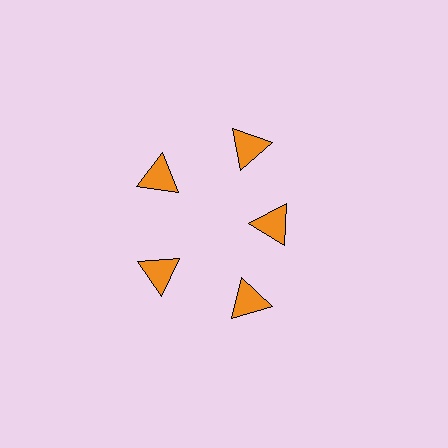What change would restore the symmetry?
The symmetry would be restored by moving it outward, back onto the ring so that all 5 triangles sit at equal angles and equal distance from the center.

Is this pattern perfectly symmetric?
No. The 5 orange triangles are arranged in a ring, but one element near the 3 o'clock position is pulled inward toward the center, breaking the 5-fold rotational symmetry.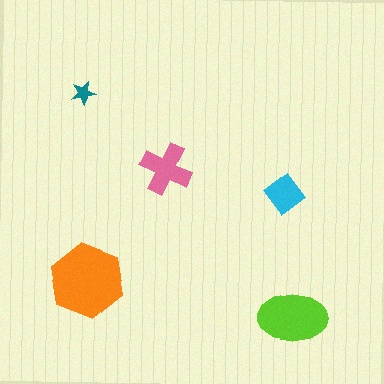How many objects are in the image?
There are 5 objects in the image.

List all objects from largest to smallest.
The orange hexagon, the lime ellipse, the pink cross, the cyan diamond, the teal star.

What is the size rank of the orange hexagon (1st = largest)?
1st.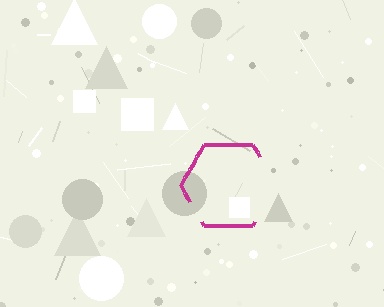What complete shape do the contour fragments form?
The contour fragments form a hexagon.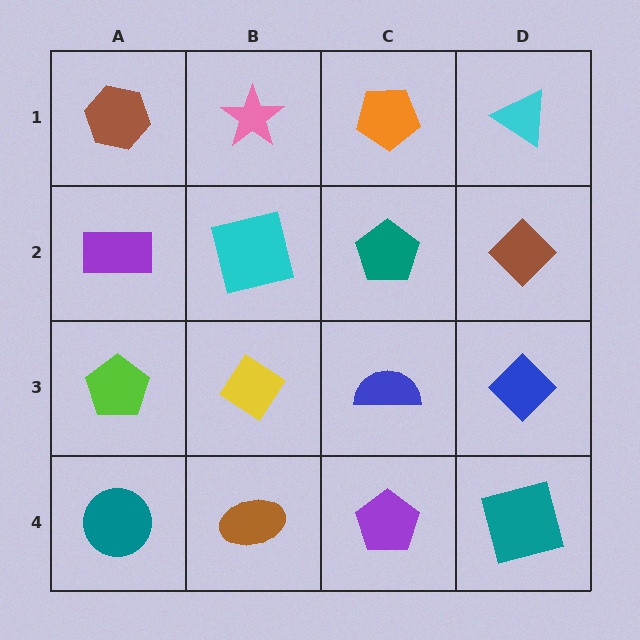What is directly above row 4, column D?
A blue diamond.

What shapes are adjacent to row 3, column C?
A teal pentagon (row 2, column C), a purple pentagon (row 4, column C), a yellow diamond (row 3, column B), a blue diamond (row 3, column D).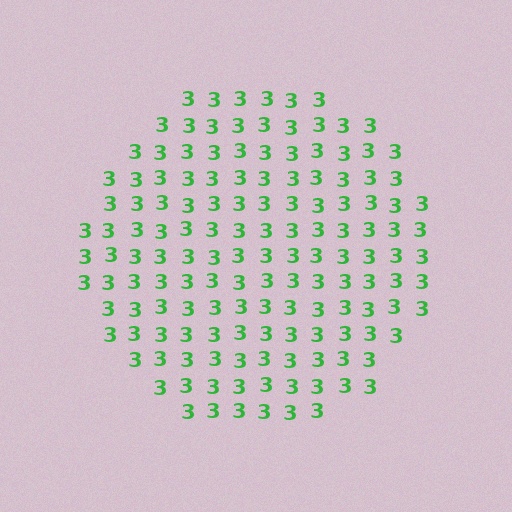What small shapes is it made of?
It is made of small digit 3's.